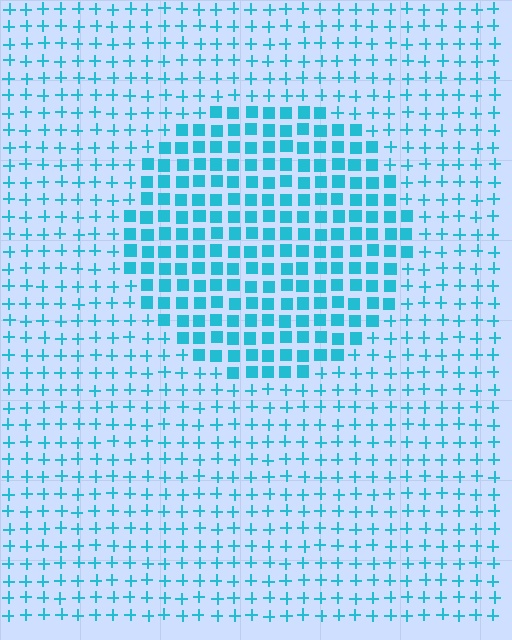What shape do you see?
I see a circle.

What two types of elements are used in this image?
The image uses squares inside the circle region and plus signs outside it.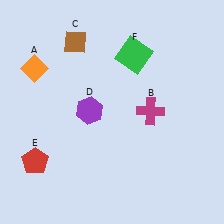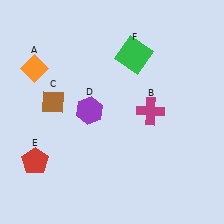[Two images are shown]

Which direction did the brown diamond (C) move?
The brown diamond (C) moved down.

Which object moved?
The brown diamond (C) moved down.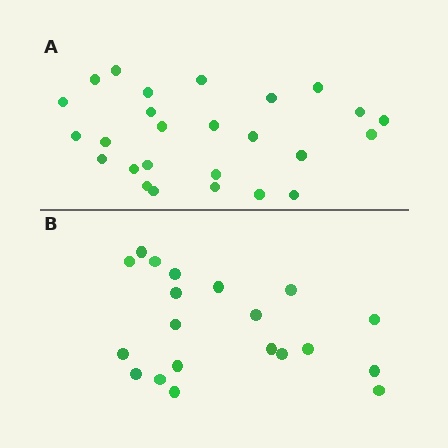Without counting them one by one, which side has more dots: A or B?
Region A (the top region) has more dots.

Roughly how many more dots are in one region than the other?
Region A has about 6 more dots than region B.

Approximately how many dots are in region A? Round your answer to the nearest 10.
About 30 dots. (The exact count is 26, which rounds to 30.)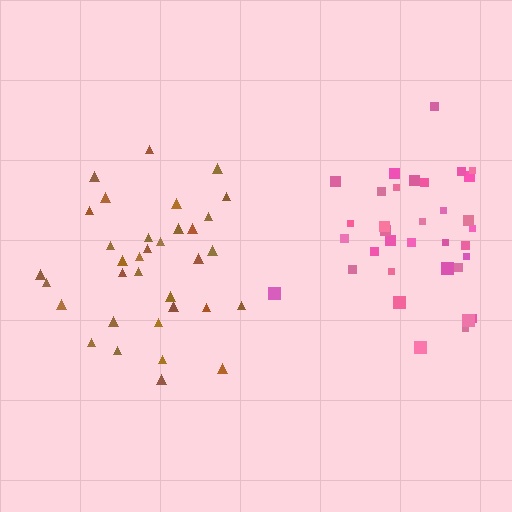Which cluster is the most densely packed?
Brown.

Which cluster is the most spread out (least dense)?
Pink.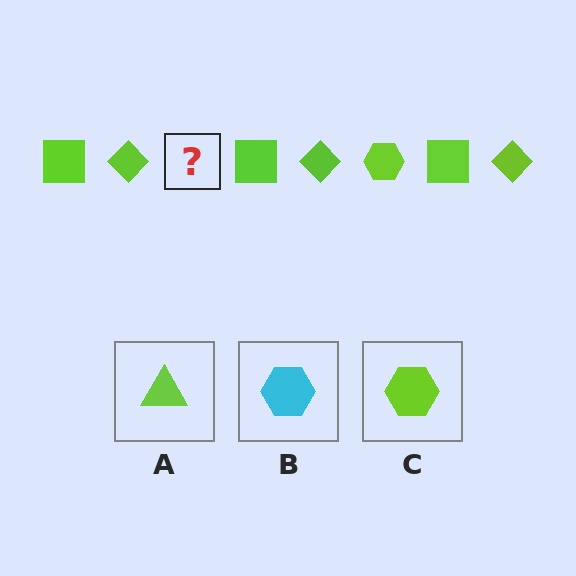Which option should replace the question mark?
Option C.